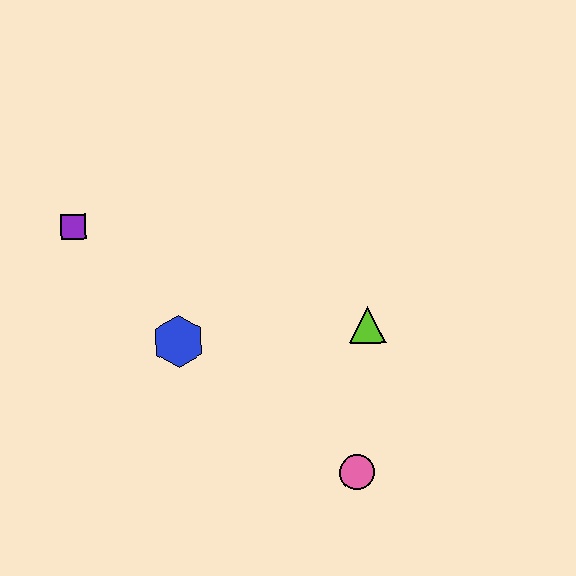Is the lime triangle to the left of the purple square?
No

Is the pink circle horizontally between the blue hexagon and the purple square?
No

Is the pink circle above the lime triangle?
No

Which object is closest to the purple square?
The blue hexagon is closest to the purple square.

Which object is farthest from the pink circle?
The purple square is farthest from the pink circle.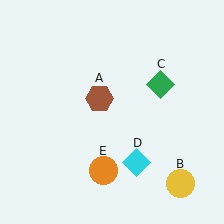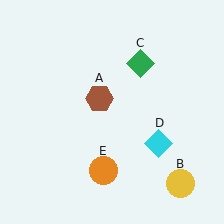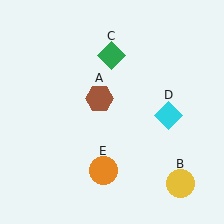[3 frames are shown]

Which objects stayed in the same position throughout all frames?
Brown hexagon (object A) and yellow circle (object B) and orange circle (object E) remained stationary.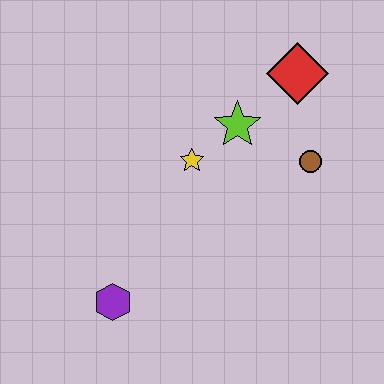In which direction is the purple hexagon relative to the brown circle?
The purple hexagon is to the left of the brown circle.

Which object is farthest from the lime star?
The purple hexagon is farthest from the lime star.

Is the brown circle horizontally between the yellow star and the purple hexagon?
No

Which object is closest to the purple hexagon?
The yellow star is closest to the purple hexagon.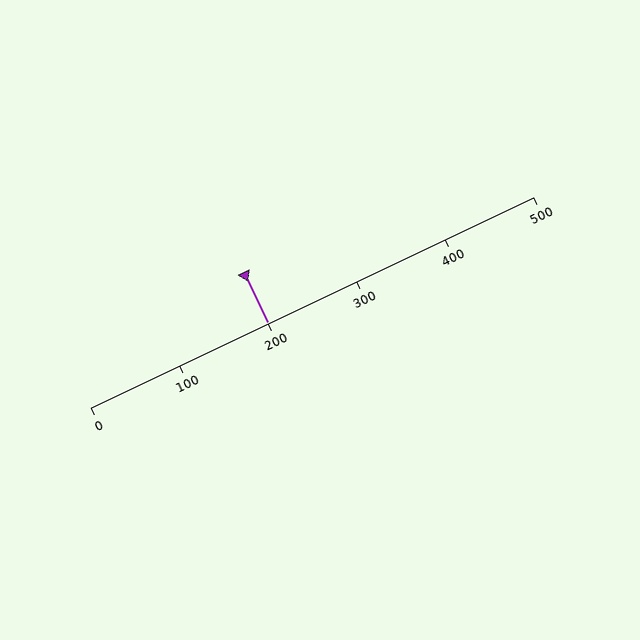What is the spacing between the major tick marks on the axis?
The major ticks are spaced 100 apart.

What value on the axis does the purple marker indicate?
The marker indicates approximately 200.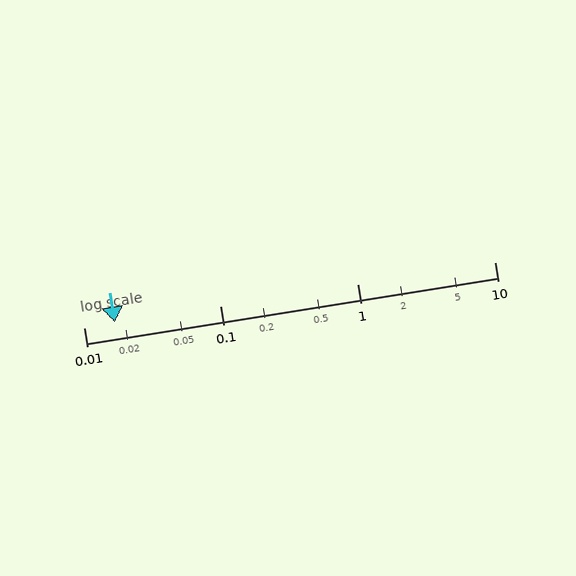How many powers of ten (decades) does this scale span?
The scale spans 3 decades, from 0.01 to 10.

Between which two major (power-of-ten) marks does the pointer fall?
The pointer is between 0.01 and 0.1.